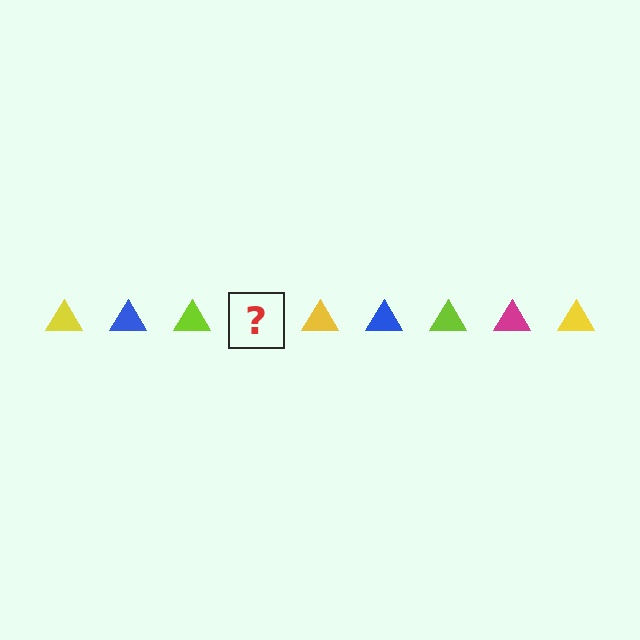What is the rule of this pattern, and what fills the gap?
The rule is that the pattern cycles through yellow, blue, lime, magenta triangles. The gap should be filled with a magenta triangle.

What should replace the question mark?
The question mark should be replaced with a magenta triangle.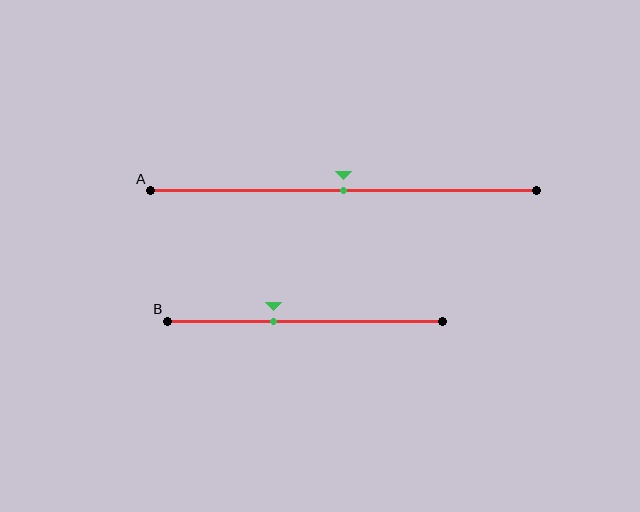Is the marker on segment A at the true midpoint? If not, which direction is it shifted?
Yes, the marker on segment A is at the true midpoint.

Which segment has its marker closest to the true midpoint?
Segment A has its marker closest to the true midpoint.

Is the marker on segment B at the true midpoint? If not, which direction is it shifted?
No, the marker on segment B is shifted to the left by about 11% of the segment length.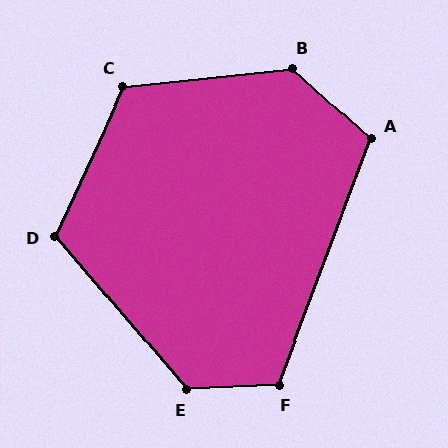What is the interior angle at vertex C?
Approximately 121 degrees (obtuse).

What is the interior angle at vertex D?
Approximately 115 degrees (obtuse).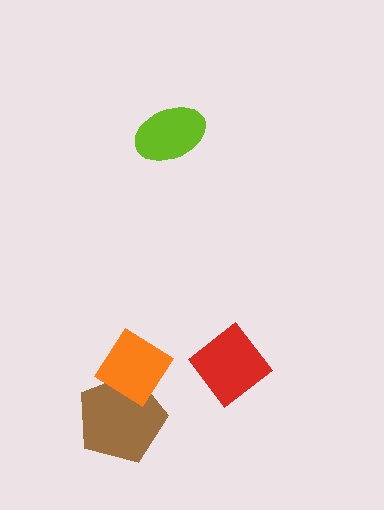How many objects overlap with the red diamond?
0 objects overlap with the red diamond.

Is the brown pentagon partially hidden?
Yes, it is partially covered by another shape.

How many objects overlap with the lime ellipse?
0 objects overlap with the lime ellipse.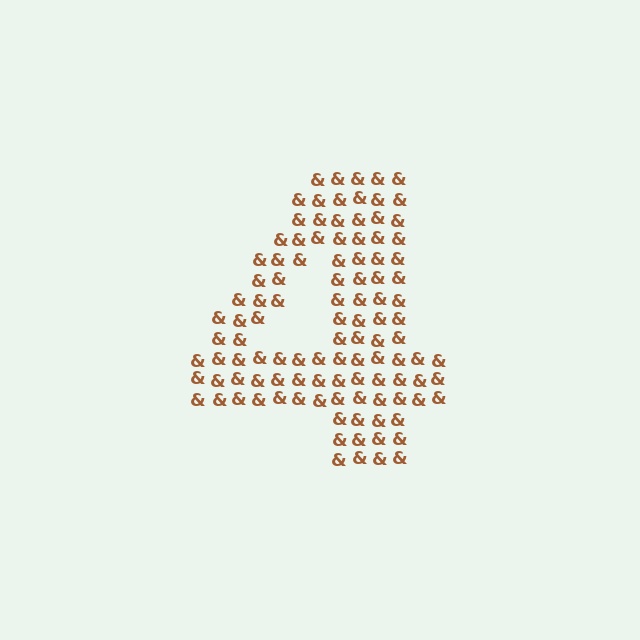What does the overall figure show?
The overall figure shows the digit 4.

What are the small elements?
The small elements are ampersands.